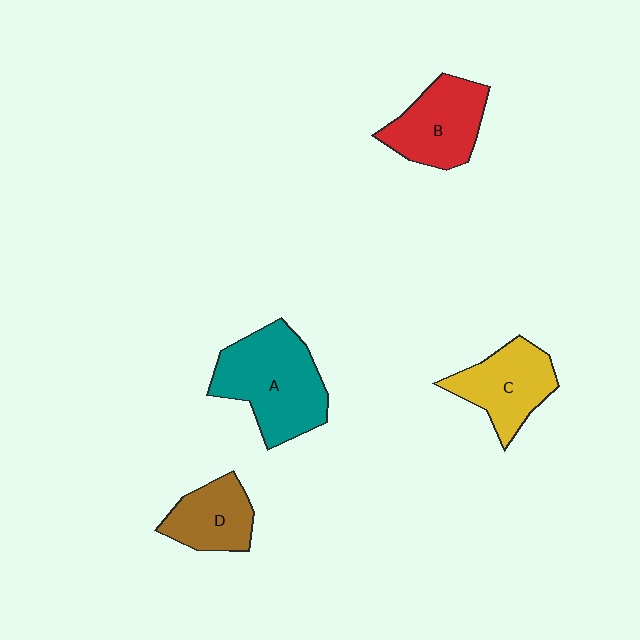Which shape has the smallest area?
Shape D (brown).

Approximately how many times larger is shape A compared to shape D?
Approximately 1.8 times.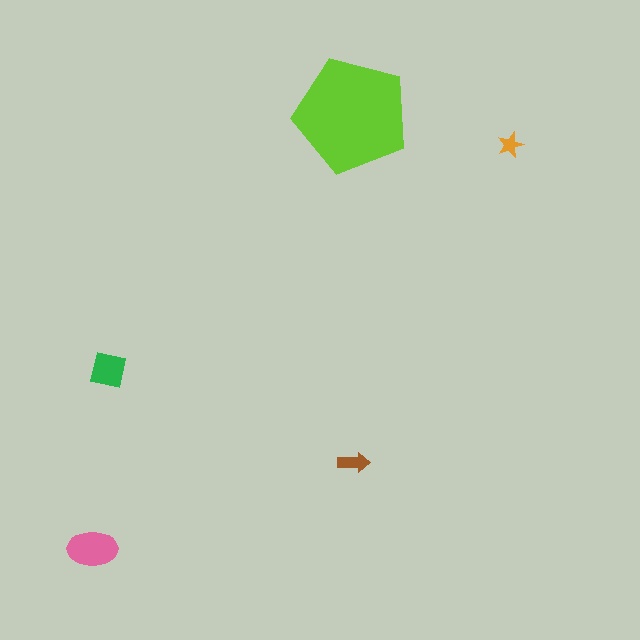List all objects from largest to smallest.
The lime pentagon, the pink ellipse, the green square, the brown arrow, the orange star.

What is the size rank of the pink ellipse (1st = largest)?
2nd.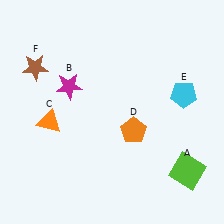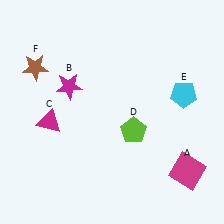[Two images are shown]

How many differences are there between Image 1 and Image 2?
There are 3 differences between the two images.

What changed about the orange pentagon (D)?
In Image 1, D is orange. In Image 2, it changed to lime.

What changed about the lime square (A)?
In Image 1, A is lime. In Image 2, it changed to magenta.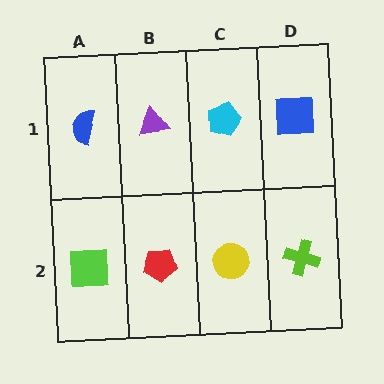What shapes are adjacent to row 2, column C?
A cyan pentagon (row 1, column C), a red pentagon (row 2, column B), a lime cross (row 2, column D).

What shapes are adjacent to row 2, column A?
A blue semicircle (row 1, column A), a red pentagon (row 2, column B).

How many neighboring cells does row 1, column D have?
2.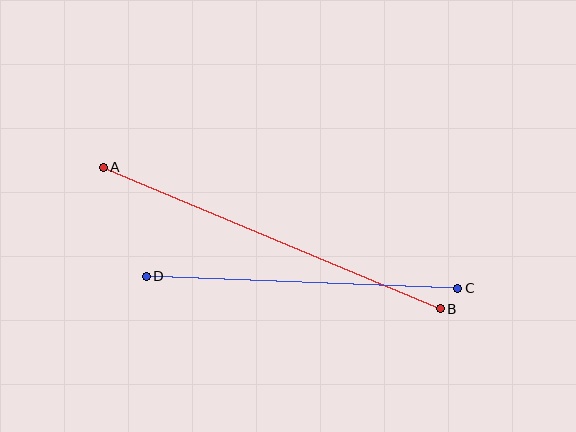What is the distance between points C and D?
The distance is approximately 312 pixels.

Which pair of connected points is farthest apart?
Points A and B are farthest apart.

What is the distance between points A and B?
The distance is approximately 365 pixels.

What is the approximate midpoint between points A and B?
The midpoint is at approximately (272, 238) pixels.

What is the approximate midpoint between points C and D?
The midpoint is at approximately (302, 282) pixels.